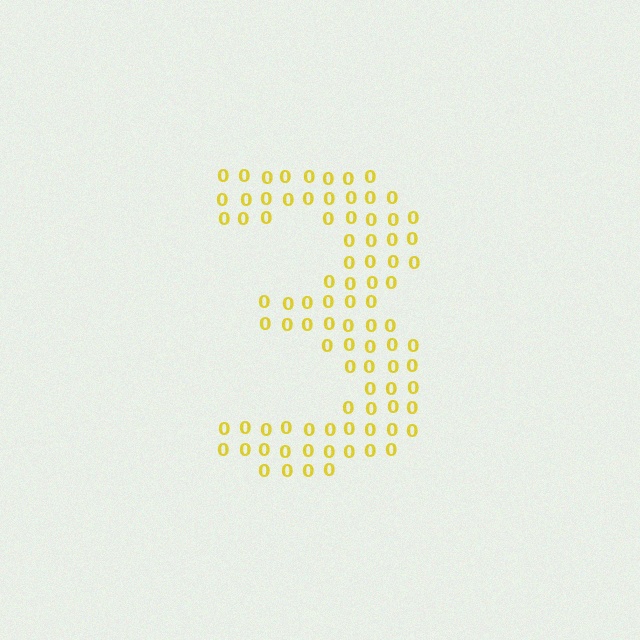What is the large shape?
The large shape is the digit 3.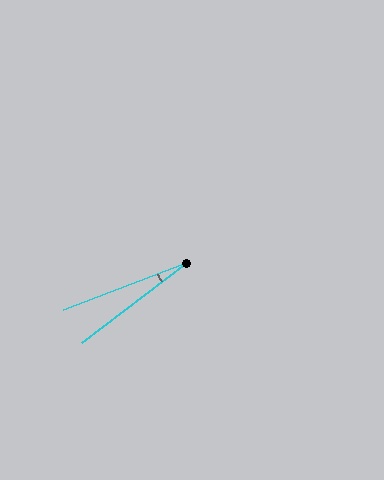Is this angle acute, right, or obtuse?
It is acute.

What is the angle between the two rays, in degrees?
Approximately 17 degrees.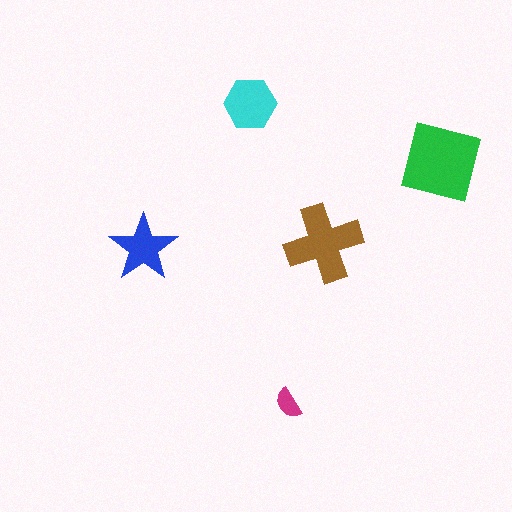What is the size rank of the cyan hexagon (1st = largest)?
3rd.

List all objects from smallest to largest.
The magenta semicircle, the blue star, the cyan hexagon, the brown cross, the green square.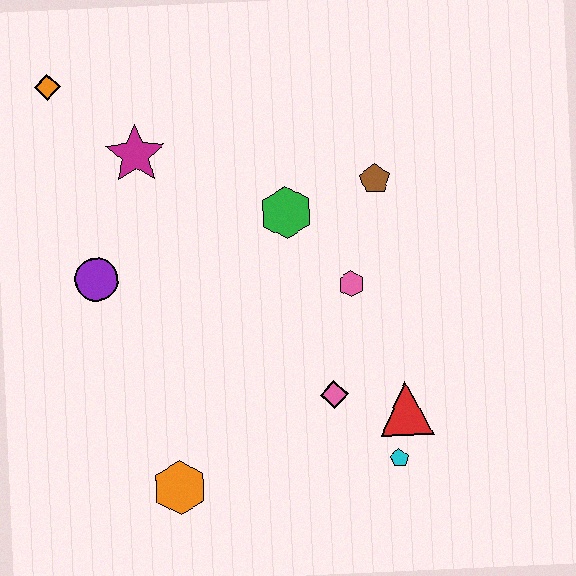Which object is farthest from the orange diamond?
The cyan pentagon is farthest from the orange diamond.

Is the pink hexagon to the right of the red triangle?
No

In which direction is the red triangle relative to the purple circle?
The red triangle is to the right of the purple circle.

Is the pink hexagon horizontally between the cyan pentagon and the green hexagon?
Yes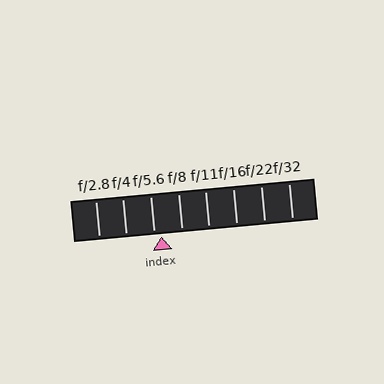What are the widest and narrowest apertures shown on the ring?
The widest aperture shown is f/2.8 and the narrowest is f/32.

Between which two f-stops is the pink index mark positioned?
The index mark is between f/5.6 and f/8.